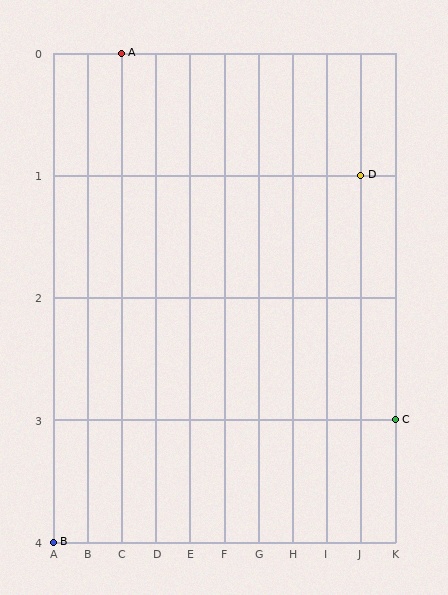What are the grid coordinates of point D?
Point D is at grid coordinates (J, 1).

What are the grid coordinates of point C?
Point C is at grid coordinates (K, 3).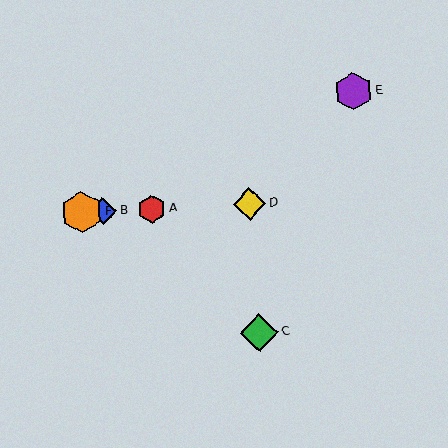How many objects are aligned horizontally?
4 objects (A, B, D, F) are aligned horizontally.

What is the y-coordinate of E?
Object E is at y≈91.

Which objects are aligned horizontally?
Objects A, B, D, F are aligned horizontally.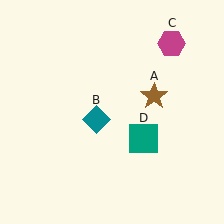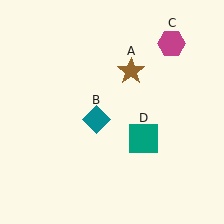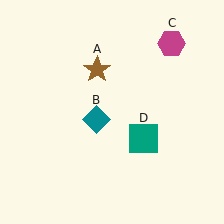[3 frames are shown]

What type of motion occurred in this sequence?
The brown star (object A) rotated counterclockwise around the center of the scene.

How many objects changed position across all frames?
1 object changed position: brown star (object A).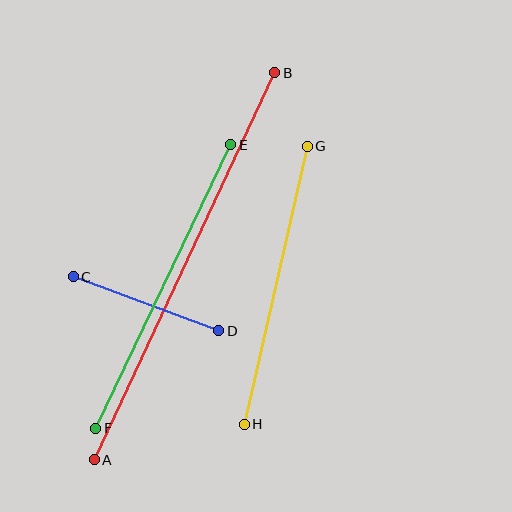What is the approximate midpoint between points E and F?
The midpoint is at approximately (163, 287) pixels.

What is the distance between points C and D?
The distance is approximately 155 pixels.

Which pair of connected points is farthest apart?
Points A and B are farthest apart.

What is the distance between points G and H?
The distance is approximately 285 pixels.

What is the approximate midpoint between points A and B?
The midpoint is at approximately (185, 266) pixels.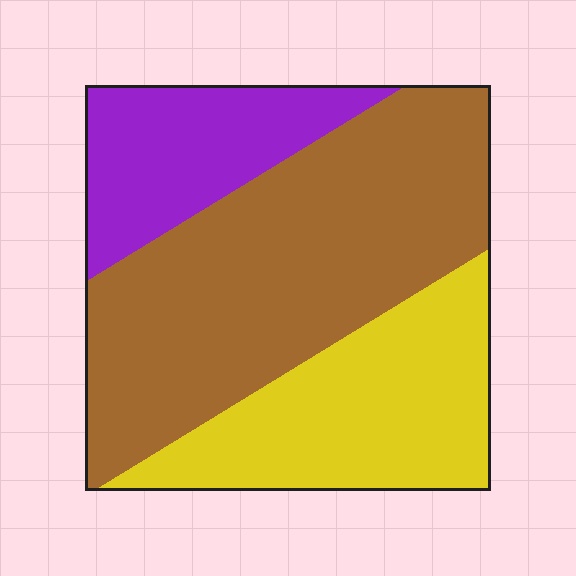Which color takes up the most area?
Brown, at roughly 50%.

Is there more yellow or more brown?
Brown.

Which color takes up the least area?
Purple, at roughly 20%.